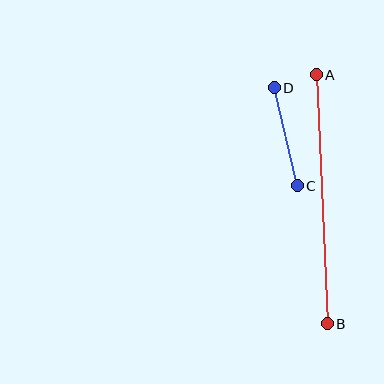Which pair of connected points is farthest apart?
Points A and B are farthest apart.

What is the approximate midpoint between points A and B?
The midpoint is at approximately (322, 199) pixels.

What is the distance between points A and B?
The distance is approximately 249 pixels.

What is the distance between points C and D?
The distance is approximately 101 pixels.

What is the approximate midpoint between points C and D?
The midpoint is at approximately (286, 137) pixels.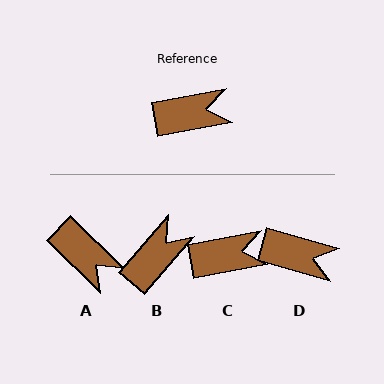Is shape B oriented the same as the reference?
No, it is off by about 39 degrees.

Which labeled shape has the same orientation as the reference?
C.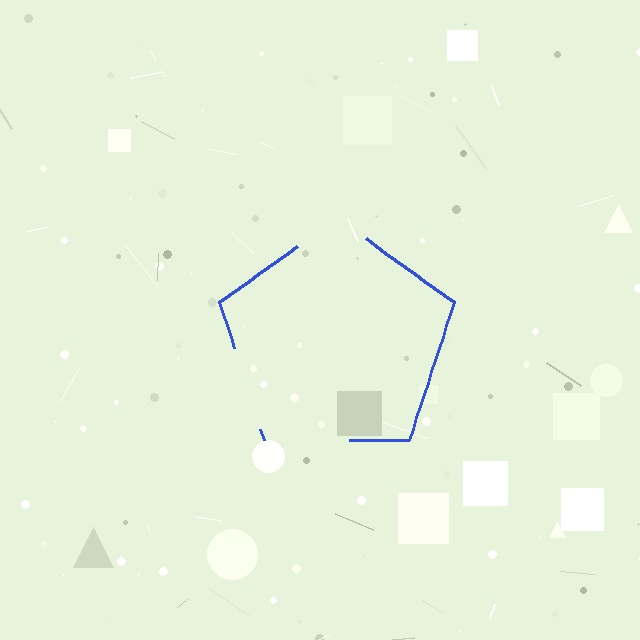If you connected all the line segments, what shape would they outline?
They would outline a pentagon.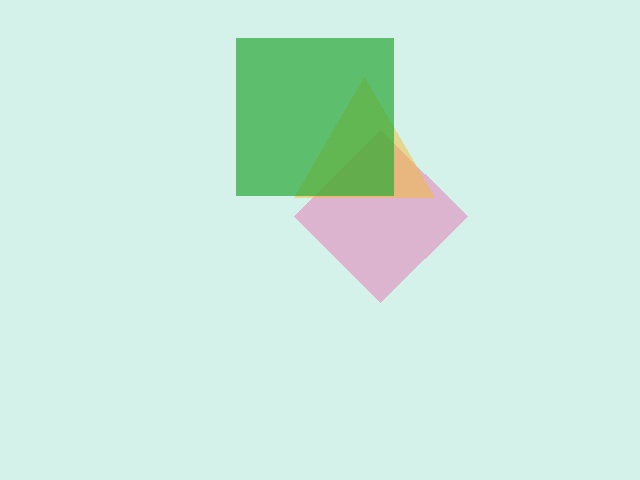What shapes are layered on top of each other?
The layered shapes are: a pink diamond, a yellow triangle, a green square.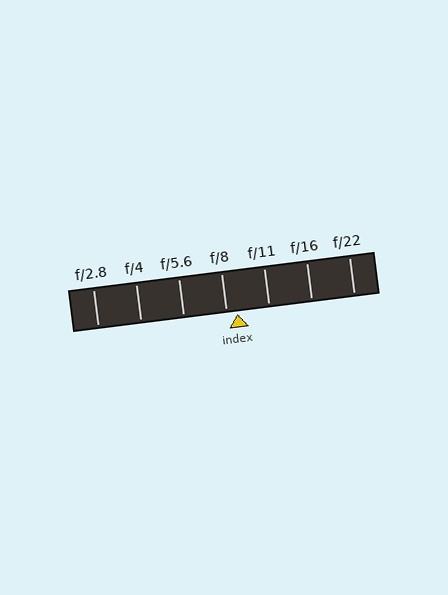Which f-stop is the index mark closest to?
The index mark is closest to f/8.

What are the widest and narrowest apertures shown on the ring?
The widest aperture shown is f/2.8 and the narrowest is f/22.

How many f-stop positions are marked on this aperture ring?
There are 7 f-stop positions marked.